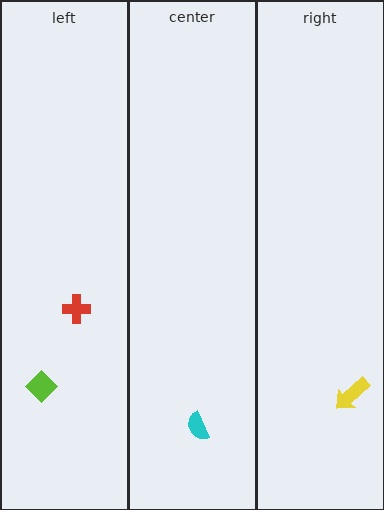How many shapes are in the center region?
1.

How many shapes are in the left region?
2.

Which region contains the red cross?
The left region.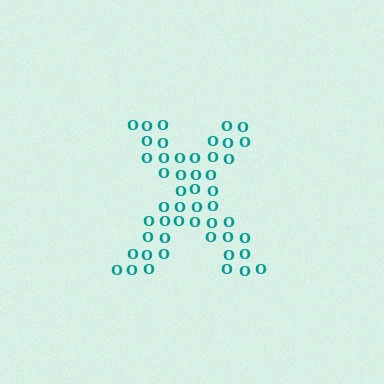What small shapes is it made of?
It is made of small letter O's.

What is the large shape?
The large shape is the letter X.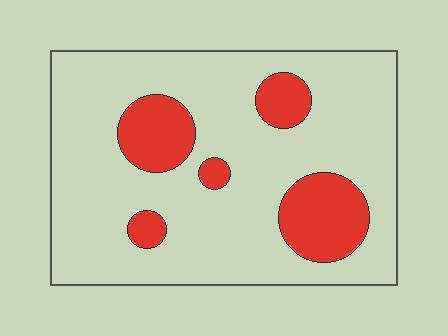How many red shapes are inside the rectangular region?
5.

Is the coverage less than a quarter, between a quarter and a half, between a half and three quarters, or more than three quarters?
Less than a quarter.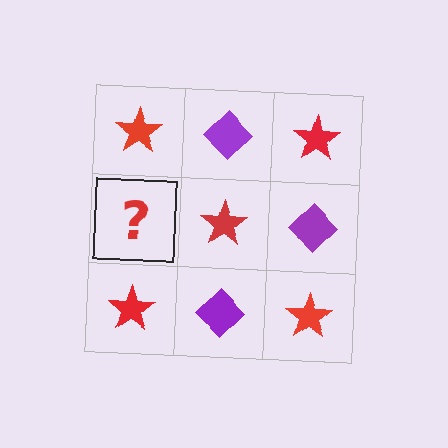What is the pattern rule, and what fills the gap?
The rule is that it alternates red star and purple diamond in a checkerboard pattern. The gap should be filled with a purple diamond.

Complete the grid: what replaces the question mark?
The question mark should be replaced with a purple diamond.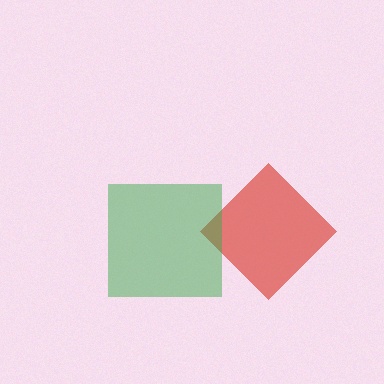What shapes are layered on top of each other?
The layered shapes are: a red diamond, a green square.